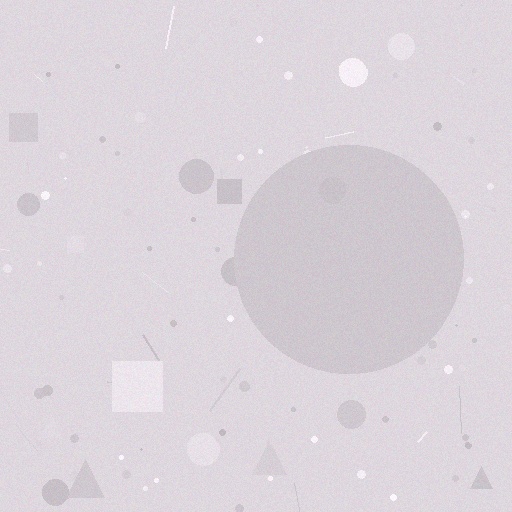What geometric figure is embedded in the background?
A circle is embedded in the background.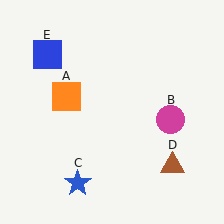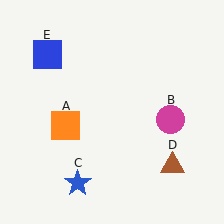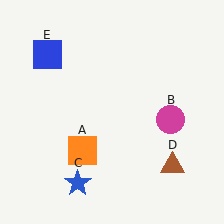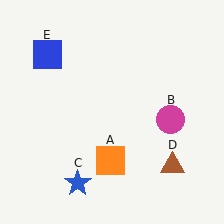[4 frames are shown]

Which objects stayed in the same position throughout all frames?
Magenta circle (object B) and blue star (object C) and brown triangle (object D) and blue square (object E) remained stationary.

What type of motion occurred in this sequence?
The orange square (object A) rotated counterclockwise around the center of the scene.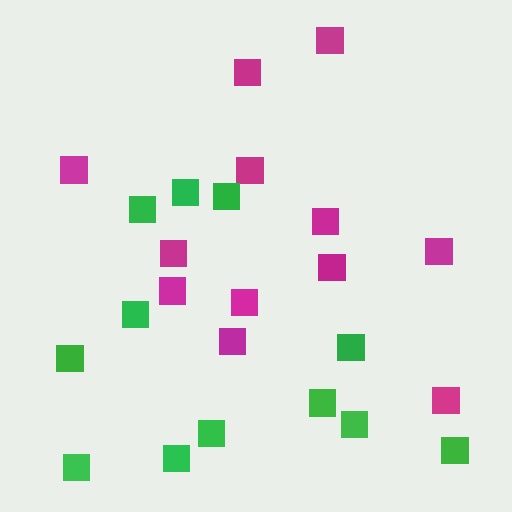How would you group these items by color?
There are 2 groups: one group of magenta squares (12) and one group of green squares (12).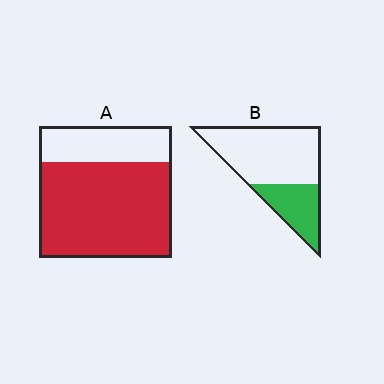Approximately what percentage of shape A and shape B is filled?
A is approximately 75% and B is approximately 30%.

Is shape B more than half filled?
No.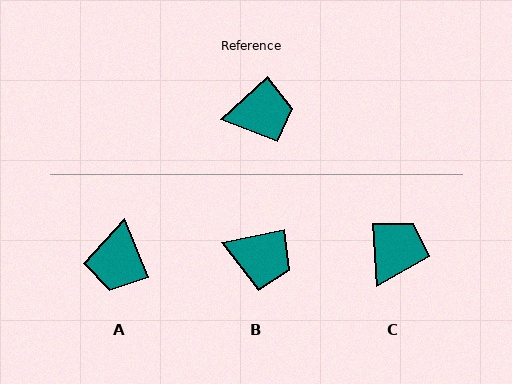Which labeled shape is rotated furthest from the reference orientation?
A, about 111 degrees away.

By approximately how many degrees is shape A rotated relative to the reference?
Approximately 111 degrees clockwise.